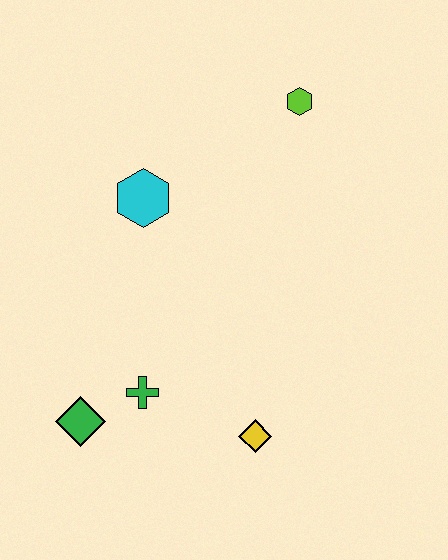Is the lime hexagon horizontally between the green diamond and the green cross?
No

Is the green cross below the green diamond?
No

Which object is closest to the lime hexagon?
The cyan hexagon is closest to the lime hexagon.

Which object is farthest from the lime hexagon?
The green diamond is farthest from the lime hexagon.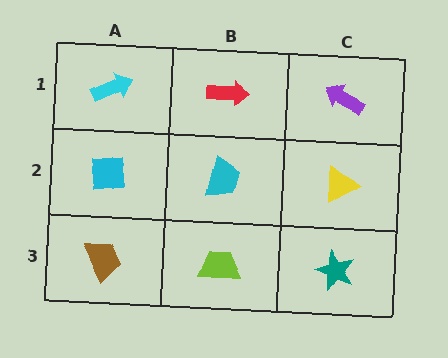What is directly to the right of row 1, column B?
A purple arrow.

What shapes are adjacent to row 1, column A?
A cyan square (row 2, column A), a red arrow (row 1, column B).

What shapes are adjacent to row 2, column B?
A red arrow (row 1, column B), a lime trapezoid (row 3, column B), a cyan square (row 2, column A), a yellow triangle (row 2, column C).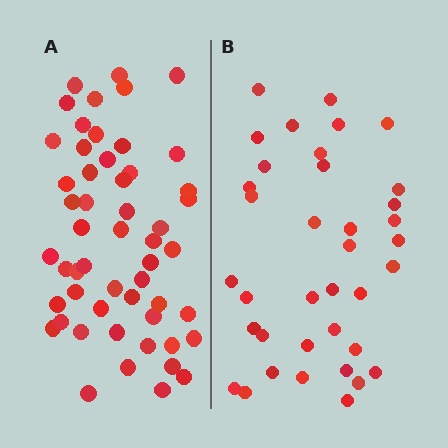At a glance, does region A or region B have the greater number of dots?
Region A (the left region) has more dots.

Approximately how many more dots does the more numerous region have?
Region A has approximately 15 more dots than region B.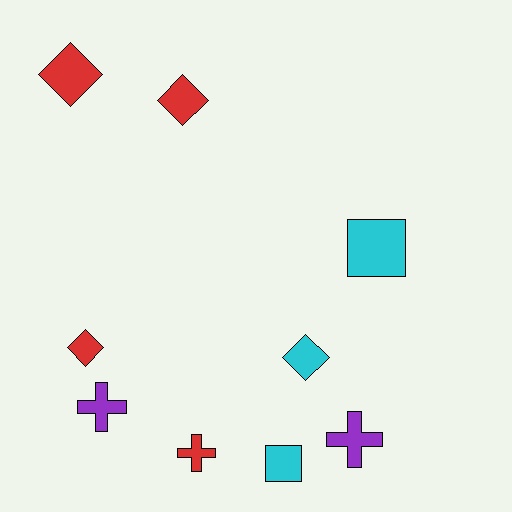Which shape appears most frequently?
Diamond, with 4 objects.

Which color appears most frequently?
Red, with 4 objects.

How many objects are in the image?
There are 9 objects.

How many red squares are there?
There are no red squares.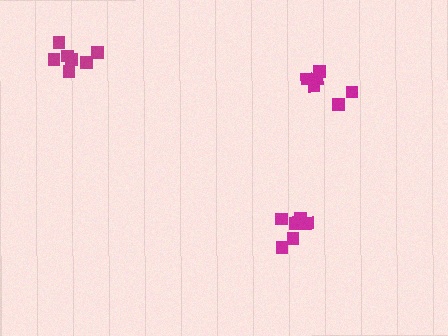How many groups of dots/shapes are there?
There are 3 groups.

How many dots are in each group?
Group 1: 6 dots, Group 2: 7 dots, Group 3: 7 dots (20 total).